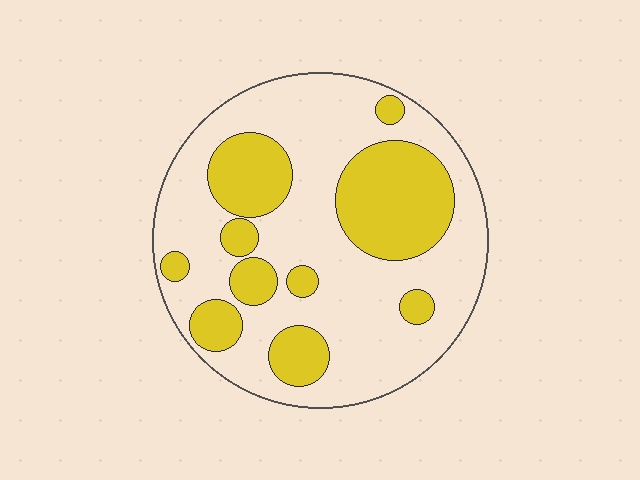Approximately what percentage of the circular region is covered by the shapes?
Approximately 30%.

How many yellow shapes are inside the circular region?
10.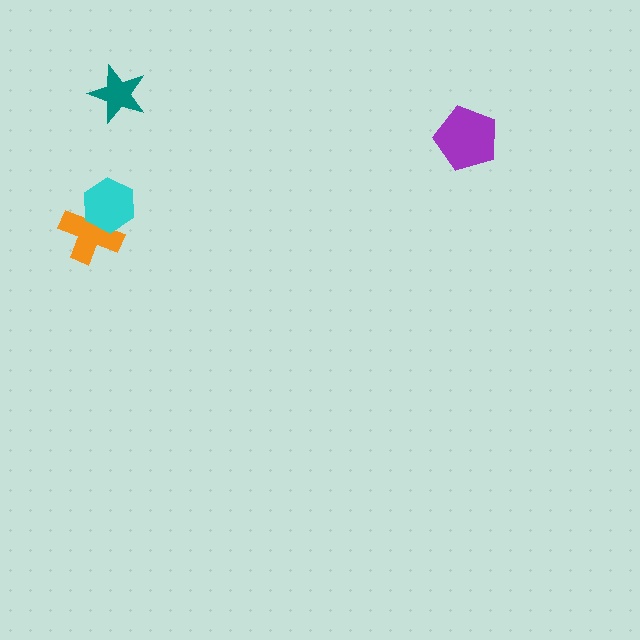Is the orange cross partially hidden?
Yes, it is partially covered by another shape.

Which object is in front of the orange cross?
The cyan hexagon is in front of the orange cross.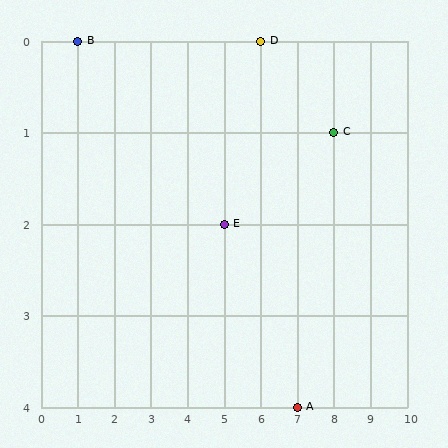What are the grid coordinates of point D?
Point D is at grid coordinates (6, 0).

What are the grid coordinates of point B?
Point B is at grid coordinates (1, 0).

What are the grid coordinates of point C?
Point C is at grid coordinates (8, 1).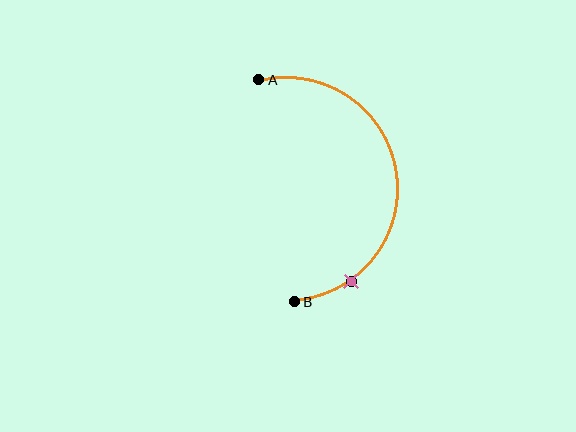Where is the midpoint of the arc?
The arc midpoint is the point on the curve farthest from the straight line joining A and B. It sits to the right of that line.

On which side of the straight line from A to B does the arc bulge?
The arc bulges to the right of the straight line connecting A and B.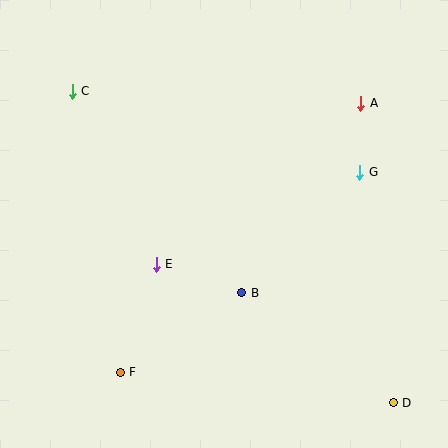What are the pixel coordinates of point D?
Point D is at (393, 403).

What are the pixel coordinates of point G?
Point G is at (360, 172).